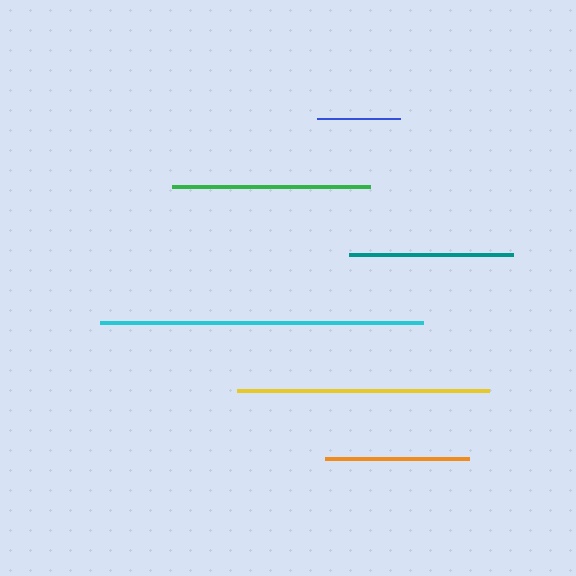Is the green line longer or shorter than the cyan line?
The cyan line is longer than the green line.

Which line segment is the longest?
The cyan line is the longest at approximately 324 pixels.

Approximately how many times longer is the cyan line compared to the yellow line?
The cyan line is approximately 1.3 times the length of the yellow line.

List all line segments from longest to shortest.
From longest to shortest: cyan, yellow, green, teal, orange, blue.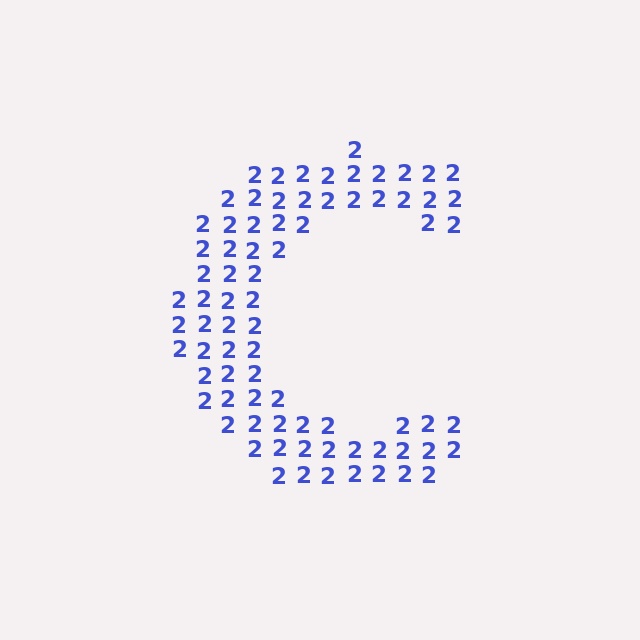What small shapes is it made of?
It is made of small digit 2's.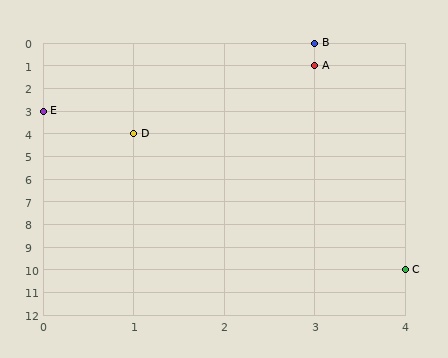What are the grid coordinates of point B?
Point B is at grid coordinates (3, 0).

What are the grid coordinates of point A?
Point A is at grid coordinates (3, 1).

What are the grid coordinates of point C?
Point C is at grid coordinates (4, 10).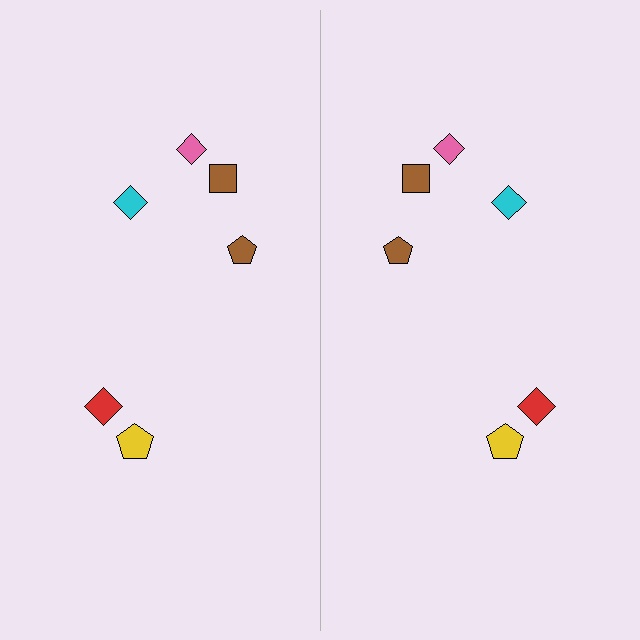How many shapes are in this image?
There are 12 shapes in this image.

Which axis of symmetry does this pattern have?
The pattern has a vertical axis of symmetry running through the center of the image.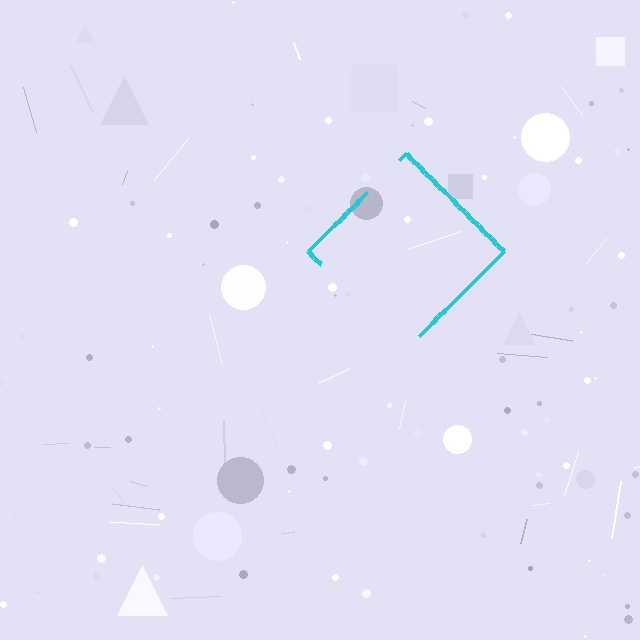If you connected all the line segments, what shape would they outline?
They would outline a diamond.